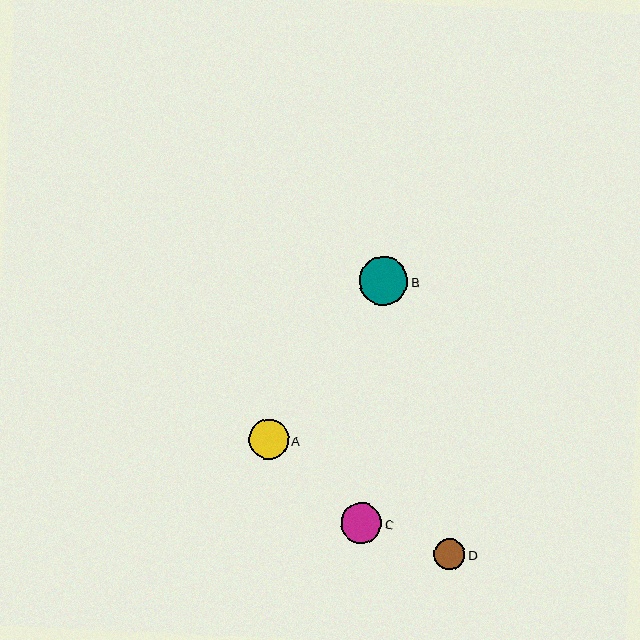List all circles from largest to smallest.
From largest to smallest: B, C, A, D.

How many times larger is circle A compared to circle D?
Circle A is approximately 1.3 times the size of circle D.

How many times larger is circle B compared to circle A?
Circle B is approximately 1.2 times the size of circle A.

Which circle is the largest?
Circle B is the largest with a size of approximately 48 pixels.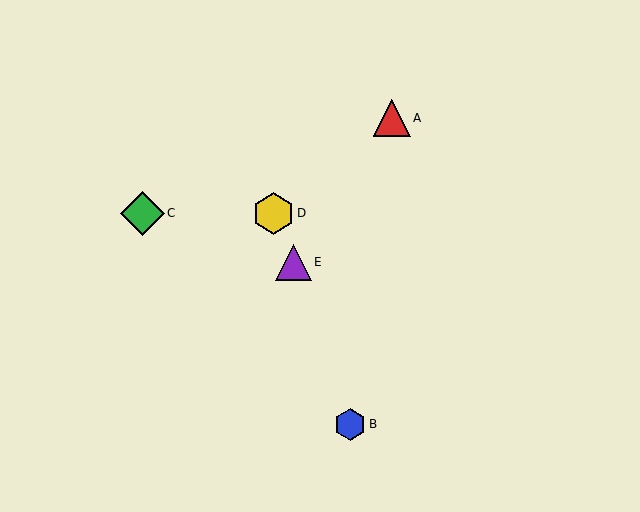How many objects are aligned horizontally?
2 objects (C, D) are aligned horizontally.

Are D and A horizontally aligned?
No, D is at y≈213 and A is at y≈118.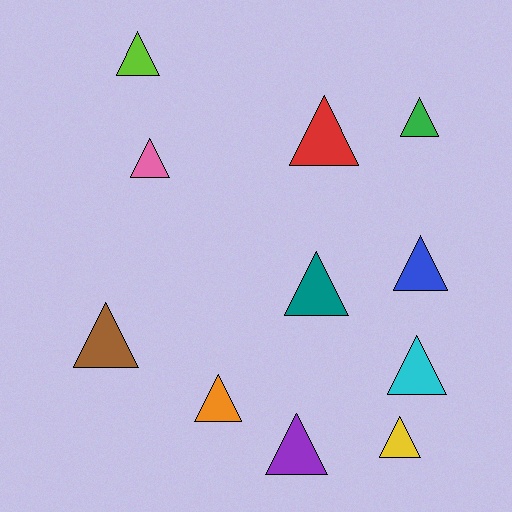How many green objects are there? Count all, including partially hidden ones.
There is 1 green object.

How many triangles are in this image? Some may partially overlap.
There are 11 triangles.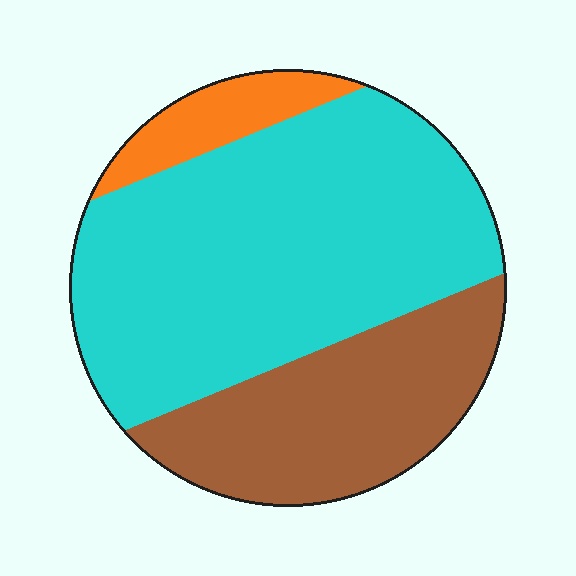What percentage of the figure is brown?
Brown takes up about one third (1/3) of the figure.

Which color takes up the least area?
Orange, at roughly 10%.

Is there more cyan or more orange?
Cyan.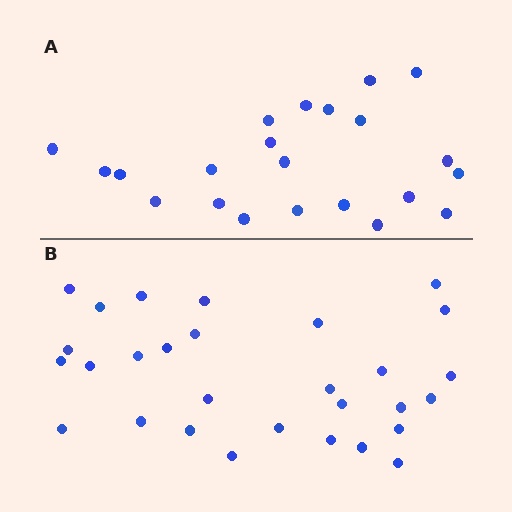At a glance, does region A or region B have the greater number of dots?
Region B (the bottom region) has more dots.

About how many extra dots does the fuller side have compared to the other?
Region B has roughly 8 or so more dots than region A.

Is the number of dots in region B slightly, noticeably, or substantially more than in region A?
Region B has noticeably more, but not dramatically so. The ratio is roughly 1.3 to 1.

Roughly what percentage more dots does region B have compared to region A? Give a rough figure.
About 30% more.